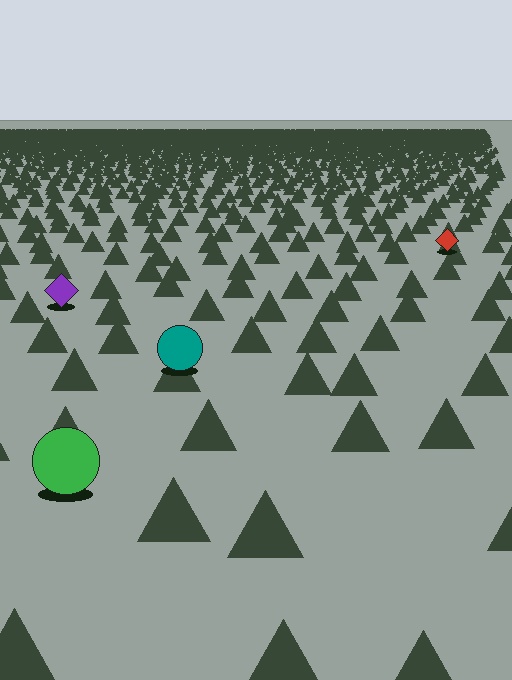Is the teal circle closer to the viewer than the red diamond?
Yes. The teal circle is closer — you can tell from the texture gradient: the ground texture is coarser near it.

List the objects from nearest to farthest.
From nearest to farthest: the green circle, the teal circle, the purple diamond, the red diamond.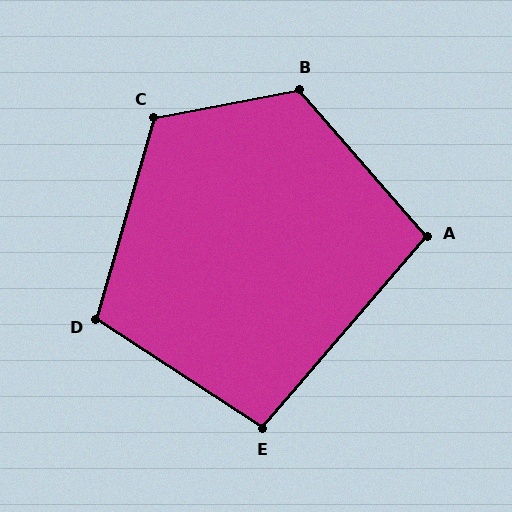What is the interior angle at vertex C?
Approximately 117 degrees (obtuse).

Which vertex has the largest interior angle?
B, at approximately 120 degrees.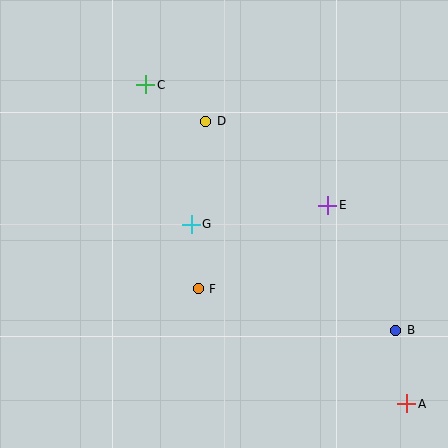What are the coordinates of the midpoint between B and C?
The midpoint between B and C is at (271, 207).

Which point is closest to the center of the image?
Point G at (191, 224) is closest to the center.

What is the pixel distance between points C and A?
The distance between C and A is 412 pixels.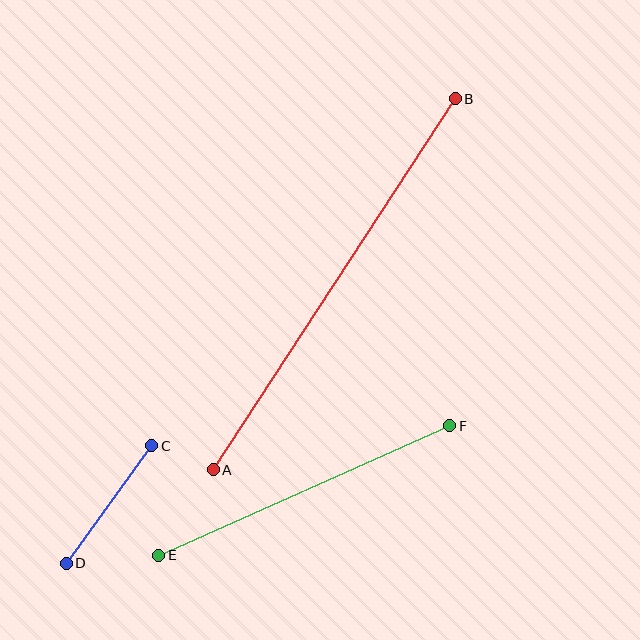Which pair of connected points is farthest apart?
Points A and B are farthest apart.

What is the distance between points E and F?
The distance is approximately 318 pixels.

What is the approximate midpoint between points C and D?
The midpoint is at approximately (109, 505) pixels.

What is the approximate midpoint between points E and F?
The midpoint is at approximately (304, 490) pixels.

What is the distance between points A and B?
The distance is approximately 443 pixels.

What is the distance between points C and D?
The distance is approximately 145 pixels.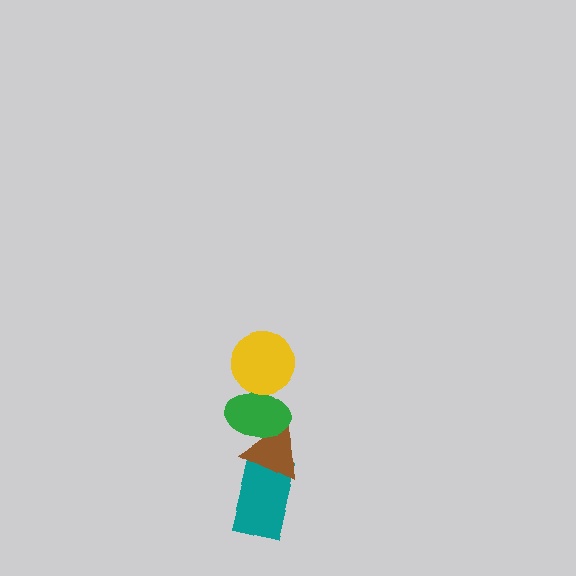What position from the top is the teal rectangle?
The teal rectangle is 4th from the top.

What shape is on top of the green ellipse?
The yellow circle is on top of the green ellipse.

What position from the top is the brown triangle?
The brown triangle is 3rd from the top.